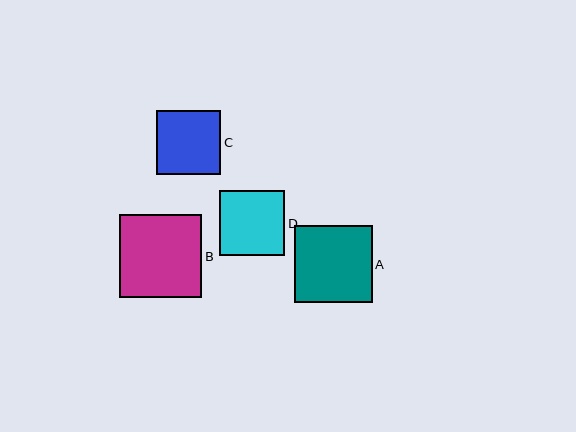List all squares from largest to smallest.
From largest to smallest: B, A, D, C.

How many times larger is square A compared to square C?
Square A is approximately 1.2 times the size of square C.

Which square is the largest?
Square B is the largest with a size of approximately 82 pixels.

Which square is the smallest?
Square C is the smallest with a size of approximately 65 pixels.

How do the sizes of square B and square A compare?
Square B and square A are approximately the same size.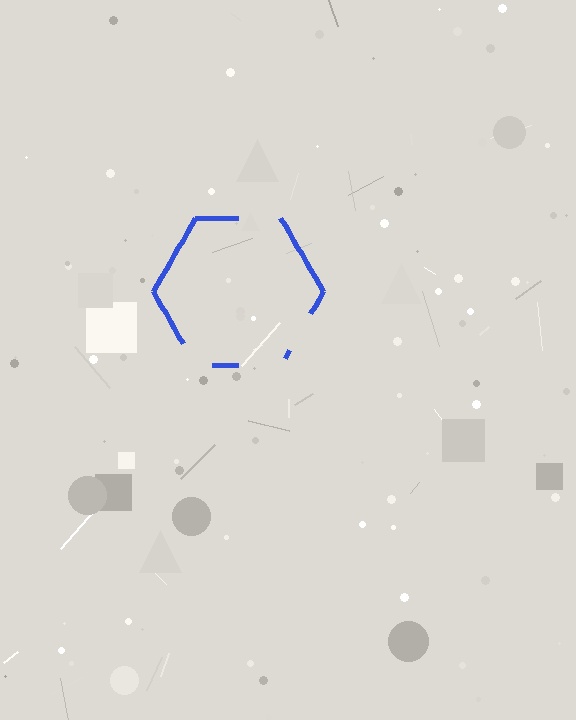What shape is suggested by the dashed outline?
The dashed outline suggests a hexagon.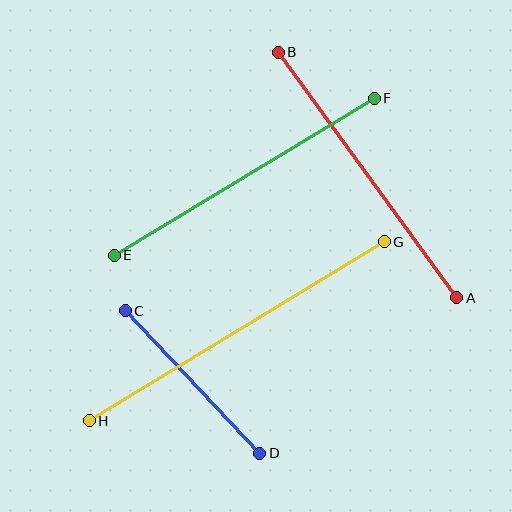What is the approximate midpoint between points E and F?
The midpoint is at approximately (244, 177) pixels.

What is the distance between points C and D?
The distance is approximately 196 pixels.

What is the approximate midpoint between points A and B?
The midpoint is at approximately (368, 175) pixels.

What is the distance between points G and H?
The distance is approximately 345 pixels.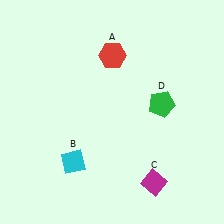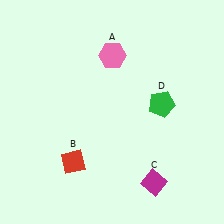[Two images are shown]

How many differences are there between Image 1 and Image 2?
There are 2 differences between the two images.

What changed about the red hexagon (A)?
In Image 1, A is red. In Image 2, it changed to pink.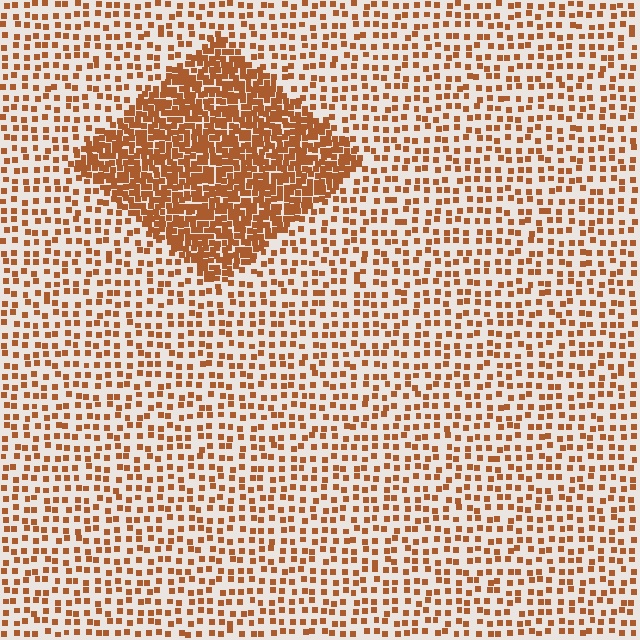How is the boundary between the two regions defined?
The boundary is defined by a change in element density (approximately 2.8x ratio). All elements are the same color, size, and shape.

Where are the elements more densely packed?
The elements are more densely packed inside the diamond boundary.